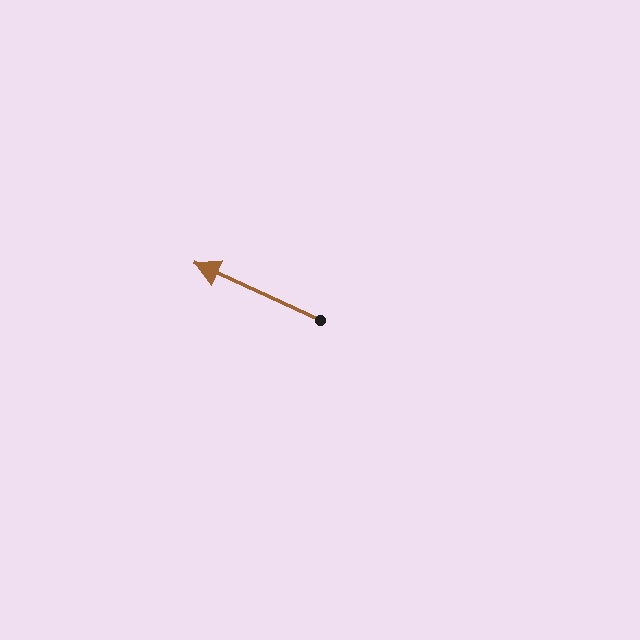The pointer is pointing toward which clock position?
Roughly 10 o'clock.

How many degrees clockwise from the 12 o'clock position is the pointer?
Approximately 295 degrees.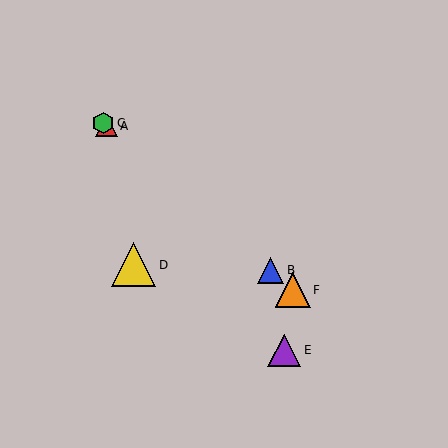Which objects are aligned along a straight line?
Objects A, B, C, F are aligned along a straight line.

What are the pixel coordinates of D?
Object D is at (134, 265).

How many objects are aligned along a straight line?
4 objects (A, B, C, F) are aligned along a straight line.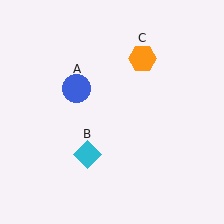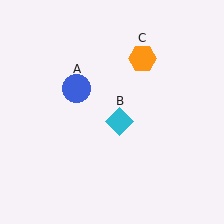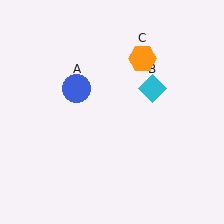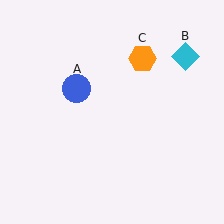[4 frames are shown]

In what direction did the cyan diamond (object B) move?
The cyan diamond (object B) moved up and to the right.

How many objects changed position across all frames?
1 object changed position: cyan diamond (object B).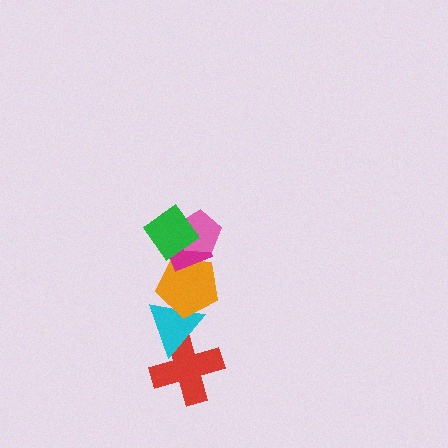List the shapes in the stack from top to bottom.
From top to bottom: the green diamond, the pink pentagon, the magenta diamond, the orange pentagon, the cyan triangle, the red cross.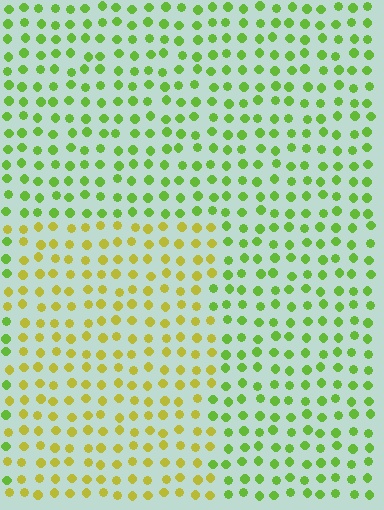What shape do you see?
I see a rectangle.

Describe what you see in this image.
The image is filled with small lime elements in a uniform arrangement. A rectangle-shaped region is visible where the elements are tinted to a slightly different hue, forming a subtle color boundary.